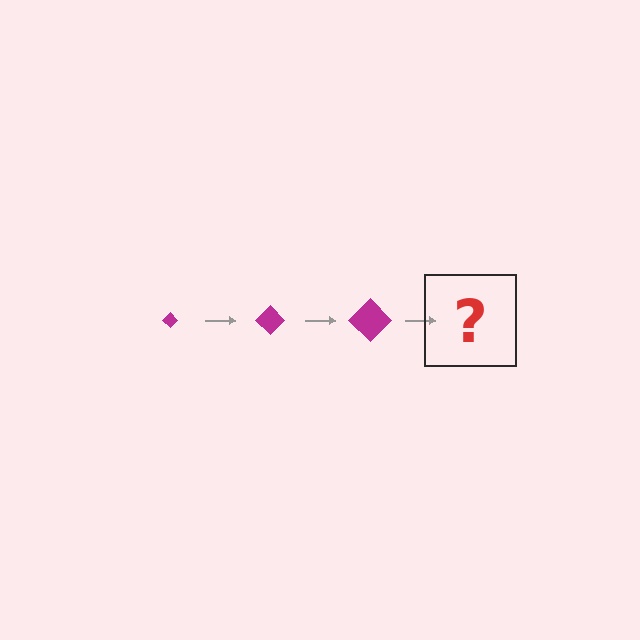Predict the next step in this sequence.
The next step is a magenta diamond, larger than the previous one.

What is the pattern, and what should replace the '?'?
The pattern is that the diamond gets progressively larger each step. The '?' should be a magenta diamond, larger than the previous one.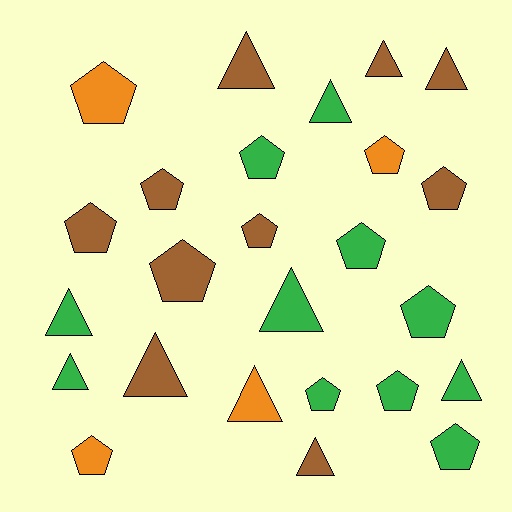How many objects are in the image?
There are 25 objects.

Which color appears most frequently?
Green, with 11 objects.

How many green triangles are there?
There are 5 green triangles.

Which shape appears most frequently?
Pentagon, with 14 objects.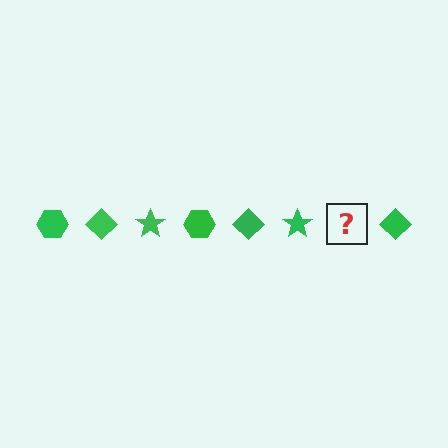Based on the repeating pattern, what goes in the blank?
The blank should be a green hexagon.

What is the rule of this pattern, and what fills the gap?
The rule is that the pattern cycles through hexagon, diamond, star shapes in green. The gap should be filled with a green hexagon.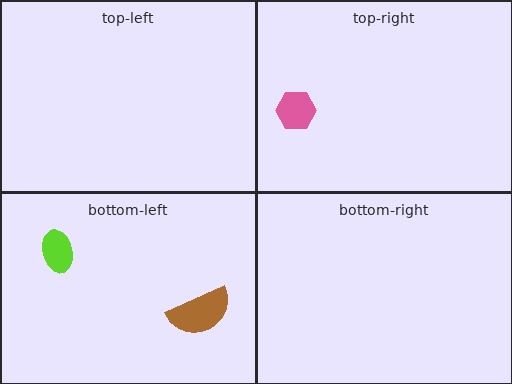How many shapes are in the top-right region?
1.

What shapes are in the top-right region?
The pink hexagon.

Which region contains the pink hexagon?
The top-right region.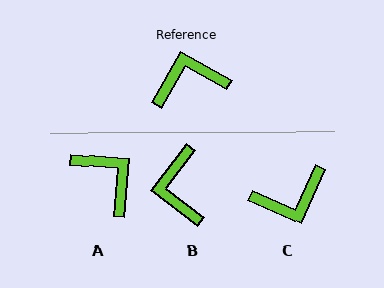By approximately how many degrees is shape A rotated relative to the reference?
Approximately 65 degrees clockwise.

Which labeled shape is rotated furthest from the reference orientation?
C, about 175 degrees away.